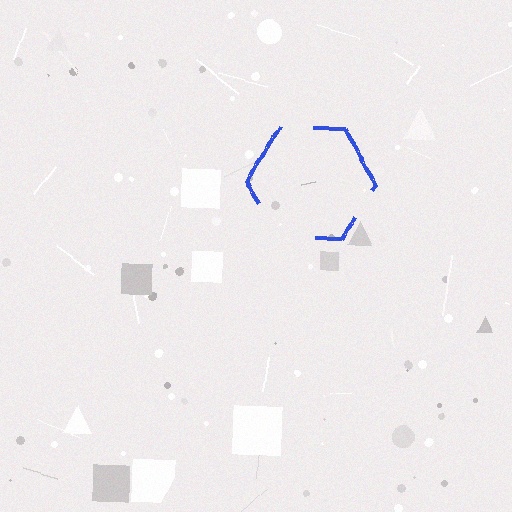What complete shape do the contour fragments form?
The contour fragments form a hexagon.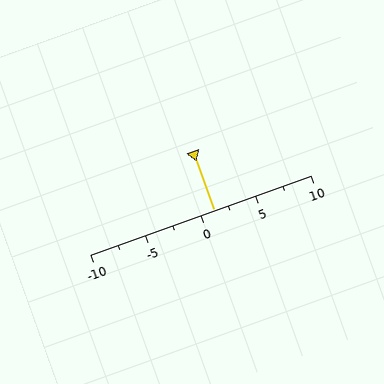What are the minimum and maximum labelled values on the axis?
The axis runs from -10 to 10.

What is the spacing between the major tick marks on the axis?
The major ticks are spaced 5 apart.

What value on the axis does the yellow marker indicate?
The marker indicates approximately 1.2.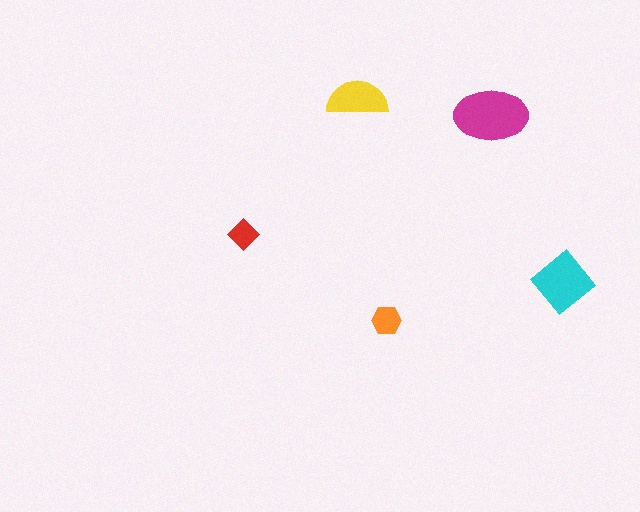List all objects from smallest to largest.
The red diamond, the orange hexagon, the yellow semicircle, the cyan diamond, the magenta ellipse.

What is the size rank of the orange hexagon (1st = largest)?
4th.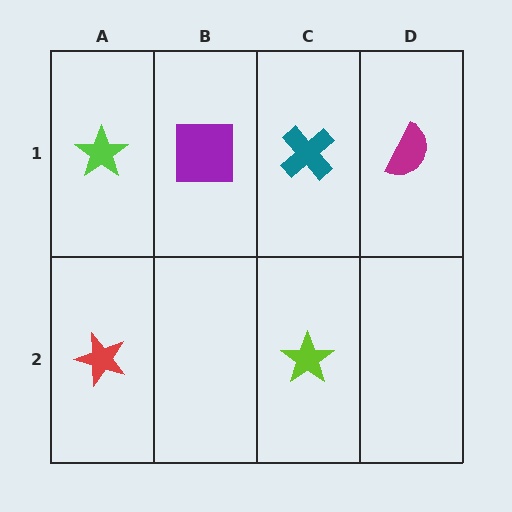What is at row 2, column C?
A lime star.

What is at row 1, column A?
A lime star.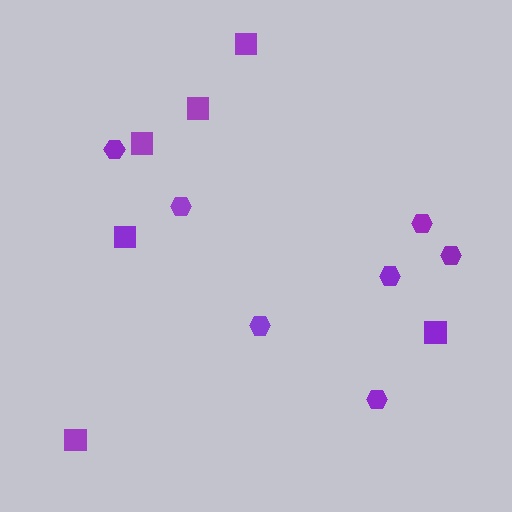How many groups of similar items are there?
There are 2 groups: one group of hexagons (7) and one group of squares (6).